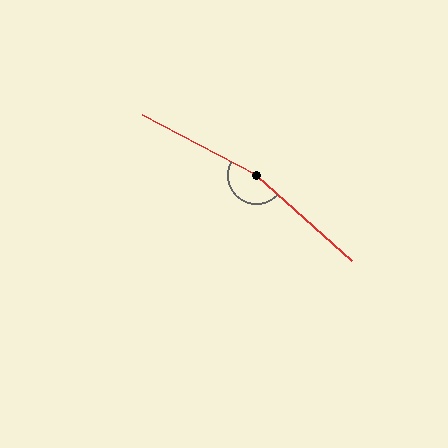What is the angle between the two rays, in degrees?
Approximately 166 degrees.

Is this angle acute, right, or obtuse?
It is obtuse.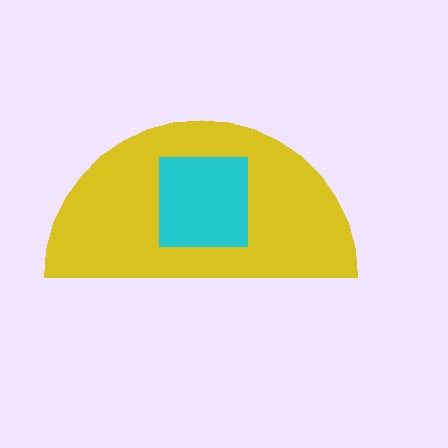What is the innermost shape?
The cyan square.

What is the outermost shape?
The yellow semicircle.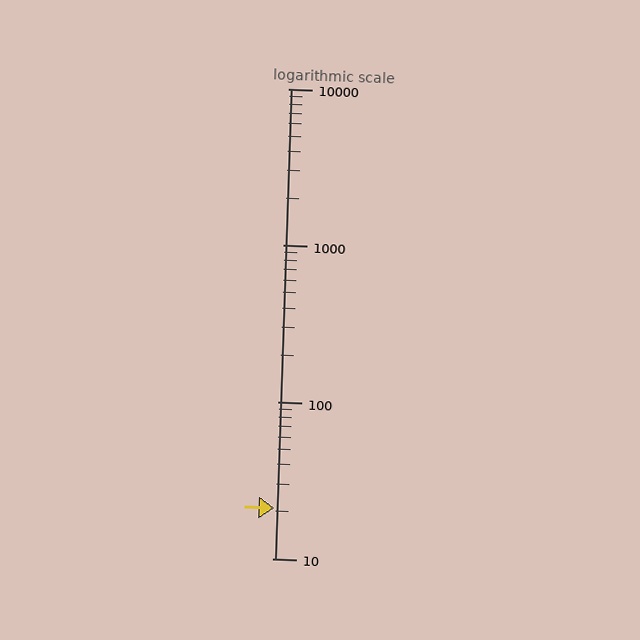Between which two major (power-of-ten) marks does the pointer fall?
The pointer is between 10 and 100.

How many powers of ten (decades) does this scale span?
The scale spans 3 decades, from 10 to 10000.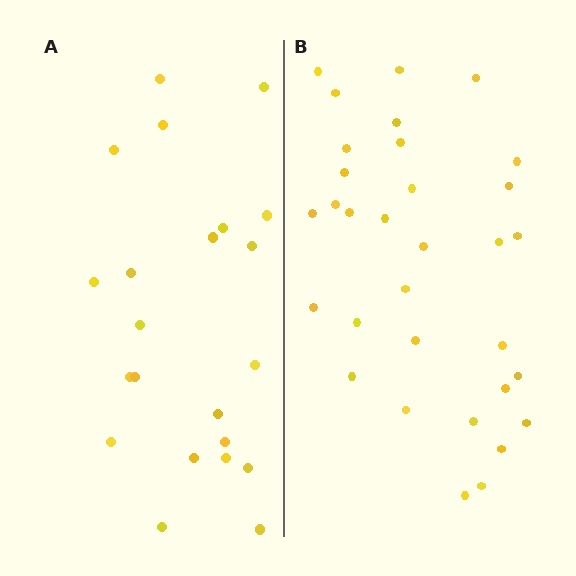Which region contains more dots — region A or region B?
Region B (the right region) has more dots.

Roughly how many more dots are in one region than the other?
Region B has roughly 10 or so more dots than region A.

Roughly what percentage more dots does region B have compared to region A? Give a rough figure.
About 45% more.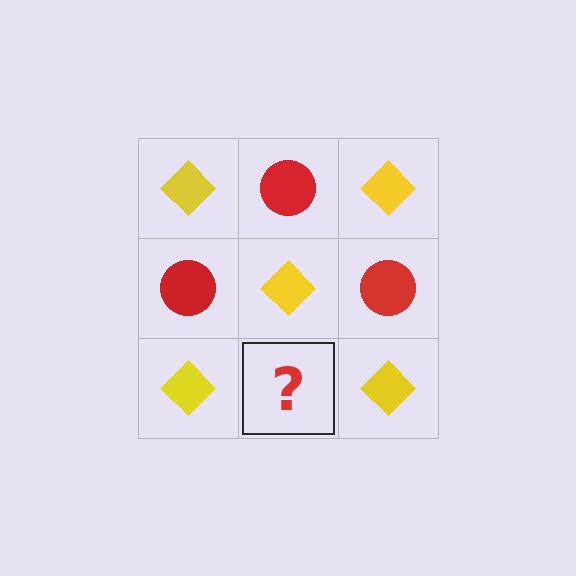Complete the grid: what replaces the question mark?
The question mark should be replaced with a red circle.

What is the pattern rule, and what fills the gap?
The rule is that it alternates yellow diamond and red circle in a checkerboard pattern. The gap should be filled with a red circle.